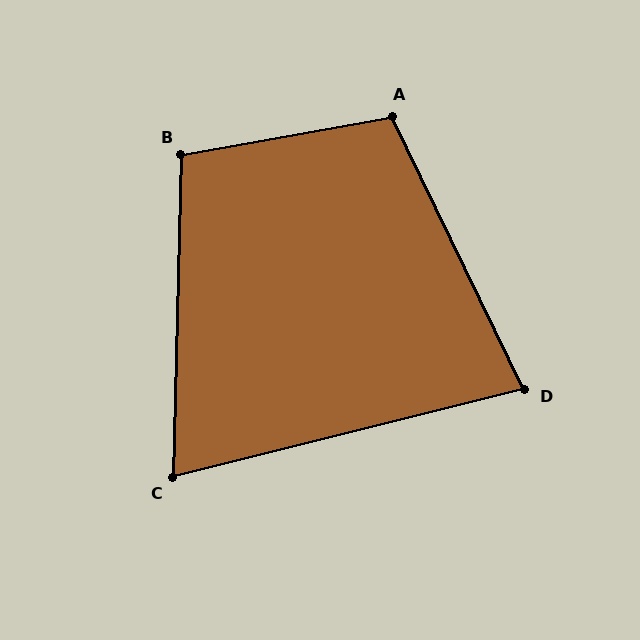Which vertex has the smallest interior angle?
C, at approximately 74 degrees.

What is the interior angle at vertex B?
Approximately 102 degrees (obtuse).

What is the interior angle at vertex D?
Approximately 78 degrees (acute).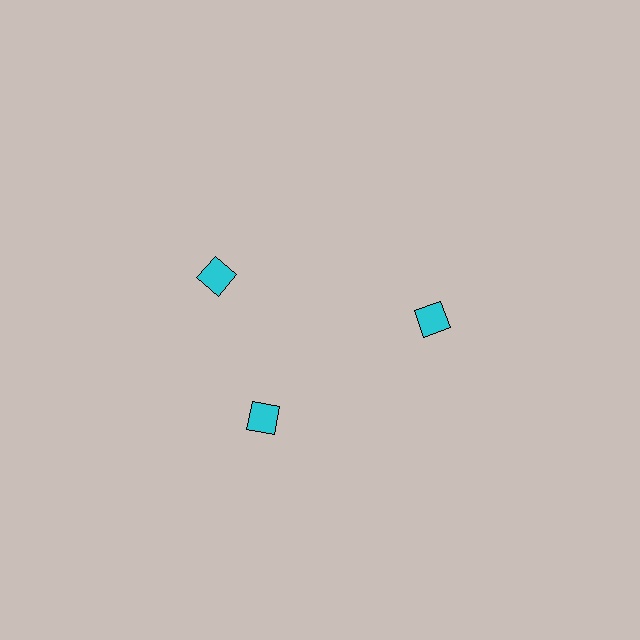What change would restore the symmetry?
The symmetry would be restored by rotating it back into even spacing with its neighbors so that all 3 diamonds sit at equal angles and equal distance from the center.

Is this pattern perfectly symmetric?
No. The 3 cyan diamonds are arranged in a ring, but one element near the 11 o'clock position is rotated out of alignment along the ring, breaking the 3-fold rotational symmetry.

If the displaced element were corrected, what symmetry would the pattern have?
It would have 3-fold rotational symmetry — the pattern would map onto itself every 120 degrees.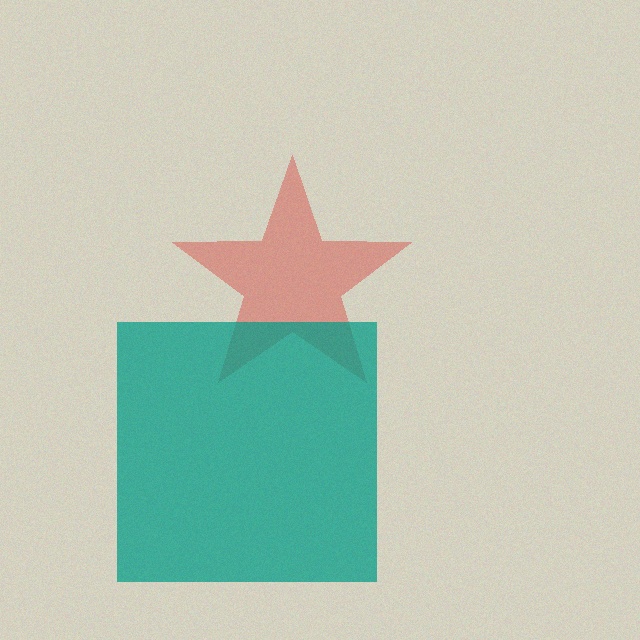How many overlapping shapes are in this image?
There are 2 overlapping shapes in the image.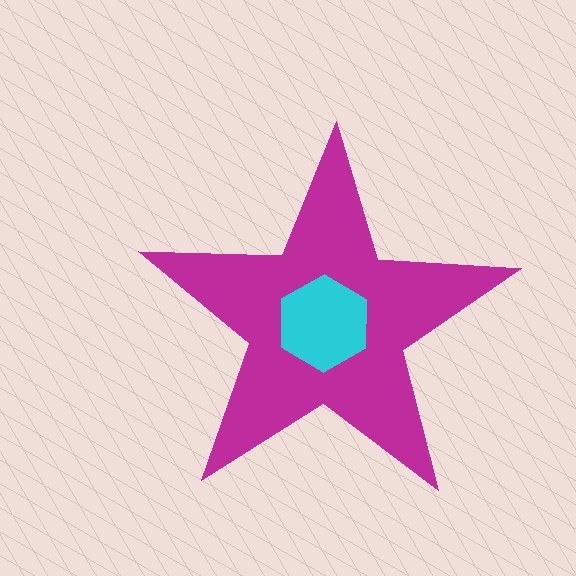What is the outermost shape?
The magenta star.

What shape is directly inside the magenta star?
The cyan hexagon.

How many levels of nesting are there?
2.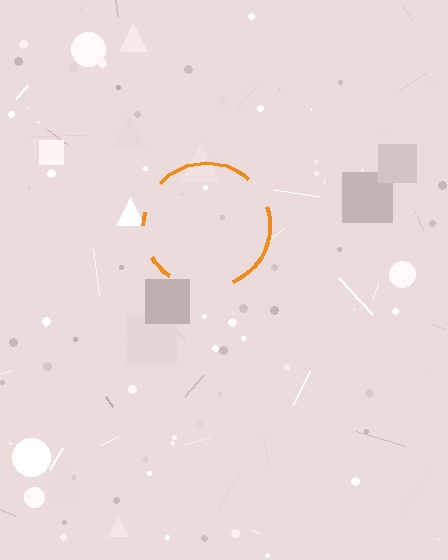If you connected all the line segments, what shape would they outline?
They would outline a circle.